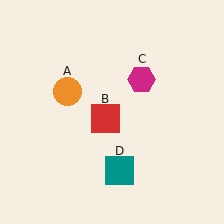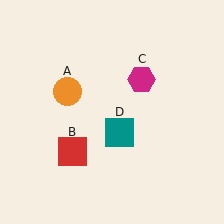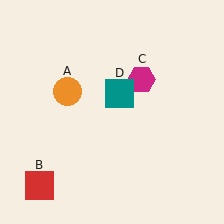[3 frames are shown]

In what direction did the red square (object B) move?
The red square (object B) moved down and to the left.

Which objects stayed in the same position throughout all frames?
Orange circle (object A) and magenta hexagon (object C) remained stationary.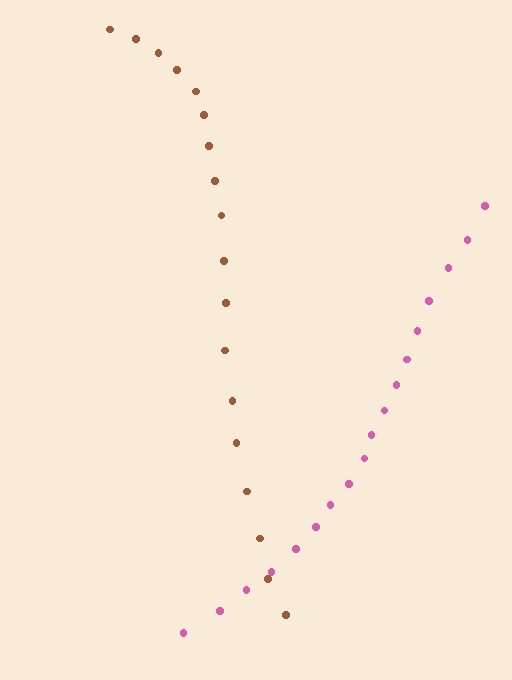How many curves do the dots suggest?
There are 2 distinct paths.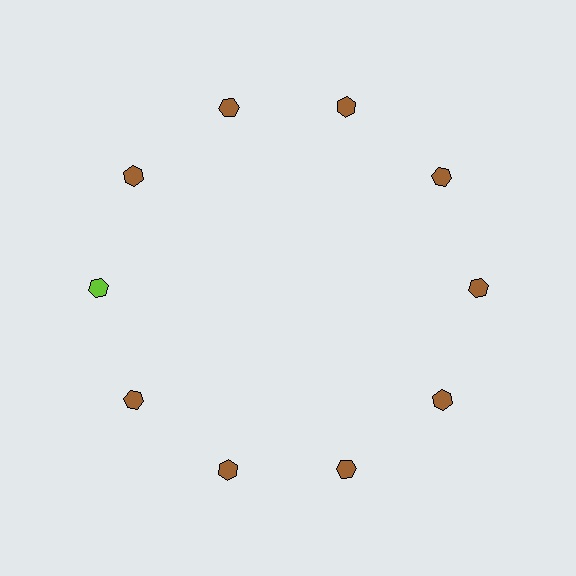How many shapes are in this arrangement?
There are 10 shapes arranged in a ring pattern.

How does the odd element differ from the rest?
It has a different color: lime instead of brown.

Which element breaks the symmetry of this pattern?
The lime hexagon at roughly the 9 o'clock position breaks the symmetry. All other shapes are brown hexagons.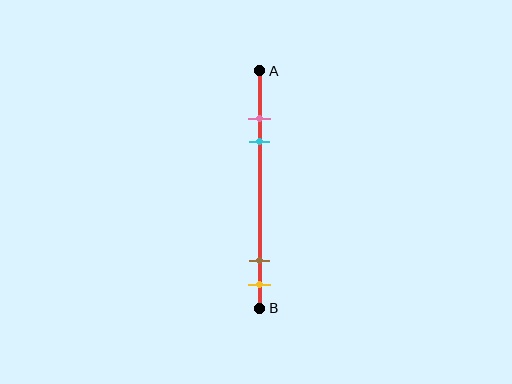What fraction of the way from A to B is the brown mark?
The brown mark is approximately 80% (0.8) of the way from A to B.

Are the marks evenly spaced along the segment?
No, the marks are not evenly spaced.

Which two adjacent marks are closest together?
The pink and cyan marks are the closest adjacent pair.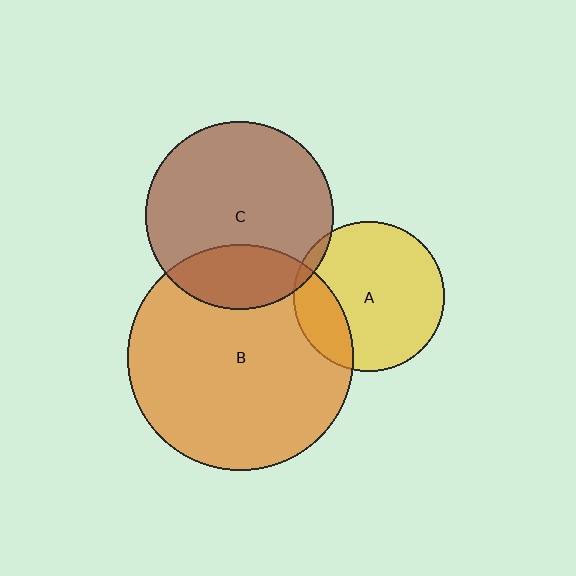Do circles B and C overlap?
Yes.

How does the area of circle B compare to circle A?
Approximately 2.2 times.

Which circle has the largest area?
Circle B (orange).